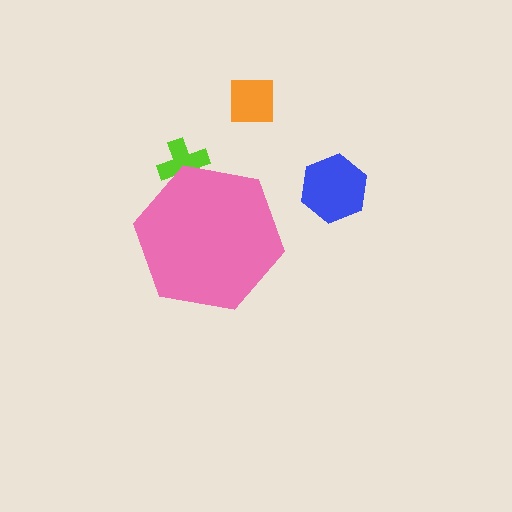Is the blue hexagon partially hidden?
No, the blue hexagon is fully visible.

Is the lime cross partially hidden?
Yes, the lime cross is partially hidden behind the pink hexagon.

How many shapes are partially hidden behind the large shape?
1 shape is partially hidden.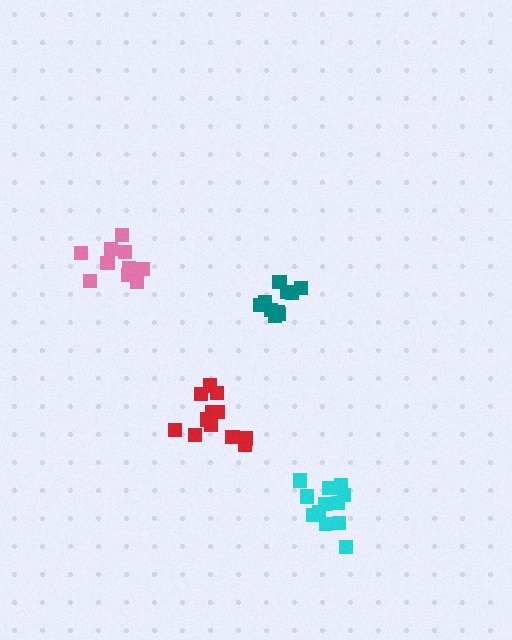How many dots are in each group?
Group 1: 10 dots, Group 2: 12 dots, Group 3: 11 dots, Group 4: 12 dots (45 total).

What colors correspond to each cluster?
The clusters are colored: teal, red, pink, cyan.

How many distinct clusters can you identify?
There are 4 distinct clusters.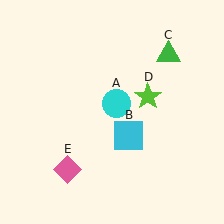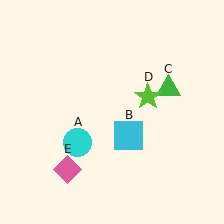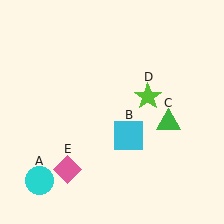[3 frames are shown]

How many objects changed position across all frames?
2 objects changed position: cyan circle (object A), green triangle (object C).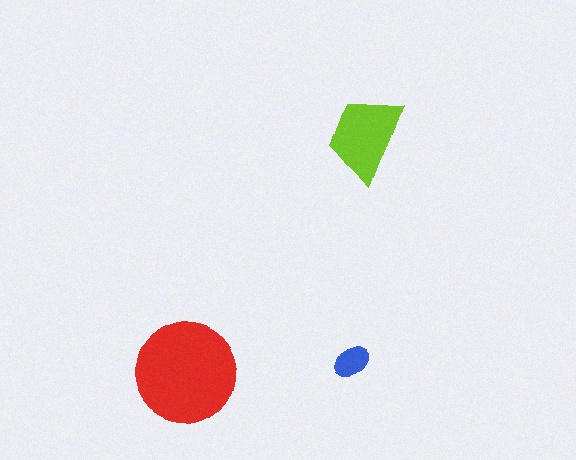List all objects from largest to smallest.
The red circle, the lime trapezoid, the blue ellipse.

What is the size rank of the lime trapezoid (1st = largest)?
2nd.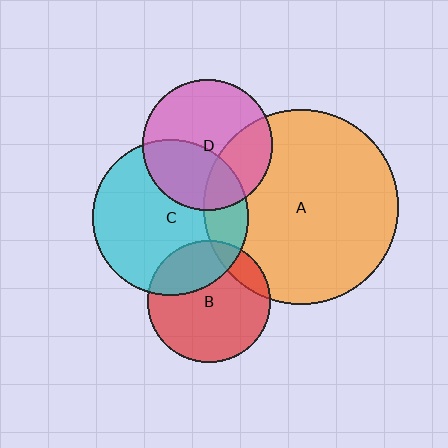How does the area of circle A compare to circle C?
Approximately 1.5 times.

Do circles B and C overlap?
Yes.